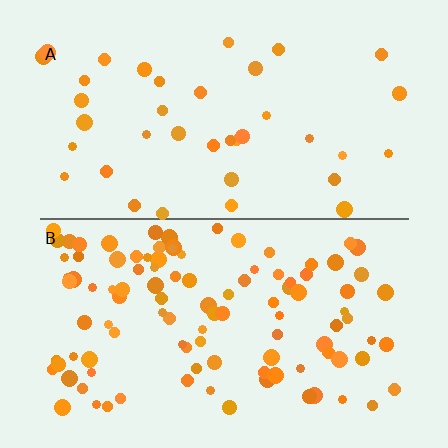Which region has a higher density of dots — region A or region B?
B (the bottom).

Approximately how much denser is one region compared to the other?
Approximately 2.7× — region B over region A.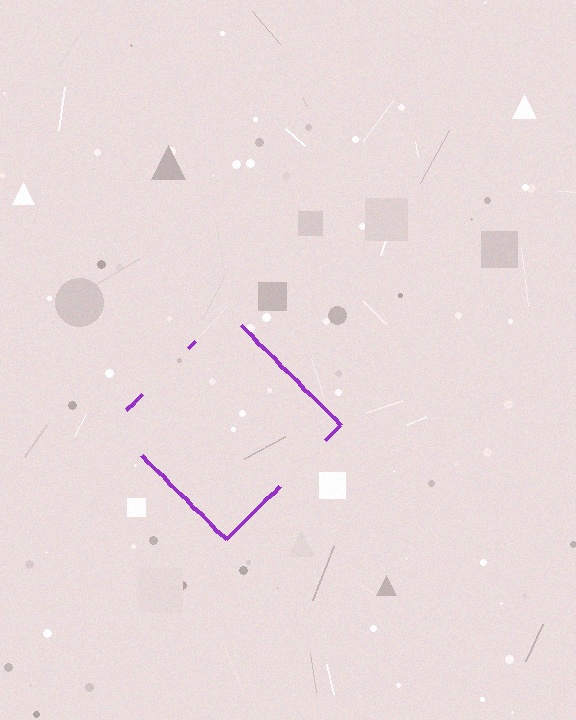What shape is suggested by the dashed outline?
The dashed outline suggests a diamond.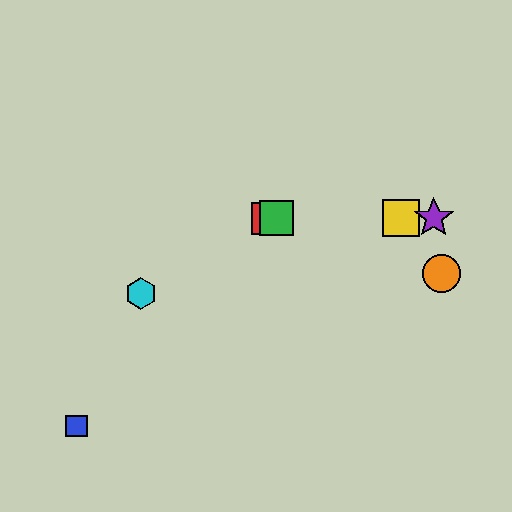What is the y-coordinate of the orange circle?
The orange circle is at y≈274.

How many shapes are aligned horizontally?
4 shapes (the red square, the green square, the yellow square, the purple star) are aligned horizontally.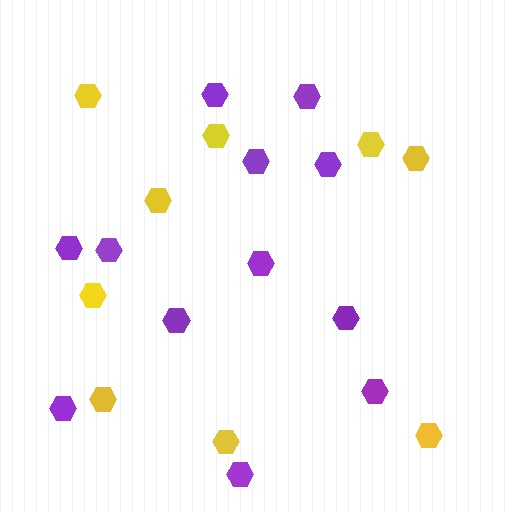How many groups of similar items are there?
There are 2 groups: one group of purple hexagons (12) and one group of yellow hexagons (9).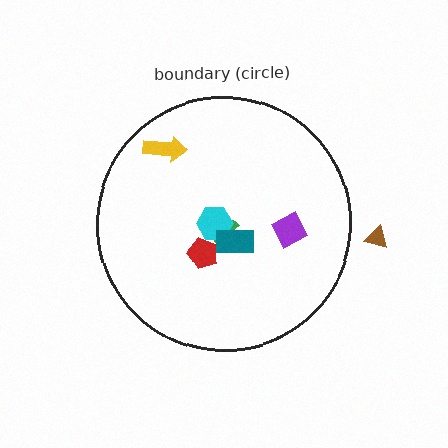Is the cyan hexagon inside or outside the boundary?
Inside.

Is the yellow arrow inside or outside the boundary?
Inside.